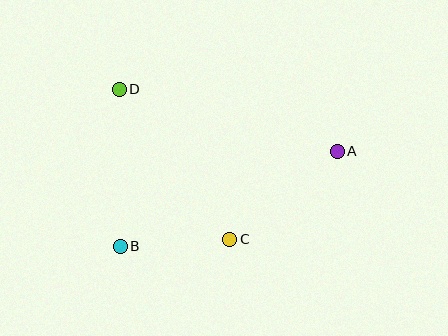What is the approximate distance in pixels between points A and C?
The distance between A and C is approximately 139 pixels.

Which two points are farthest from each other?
Points A and B are farthest from each other.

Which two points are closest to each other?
Points B and C are closest to each other.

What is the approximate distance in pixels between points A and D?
The distance between A and D is approximately 227 pixels.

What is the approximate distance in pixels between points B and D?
The distance between B and D is approximately 157 pixels.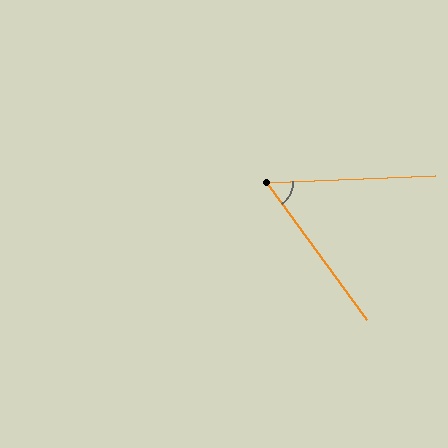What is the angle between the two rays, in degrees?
Approximately 56 degrees.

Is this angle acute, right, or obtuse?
It is acute.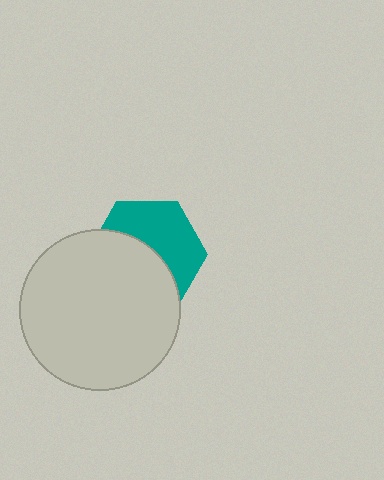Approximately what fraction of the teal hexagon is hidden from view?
Roughly 52% of the teal hexagon is hidden behind the light gray circle.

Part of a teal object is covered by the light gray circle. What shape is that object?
It is a hexagon.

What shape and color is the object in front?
The object in front is a light gray circle.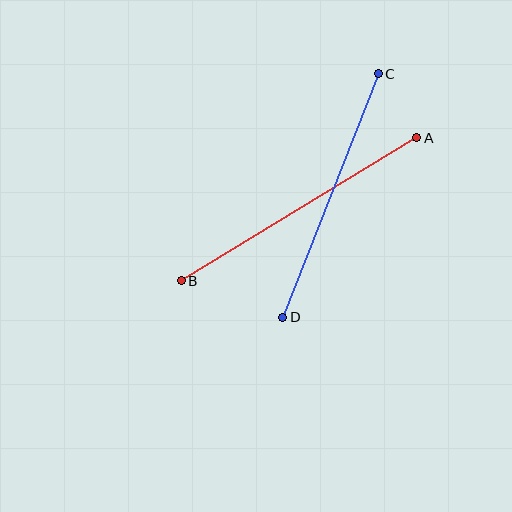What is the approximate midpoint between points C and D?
The midpoint is at approximately (331, 196) pixels.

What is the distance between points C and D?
The distance is approximately 262 pixels.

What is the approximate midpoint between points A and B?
The midpoint is at approximately (299, 209) pixels.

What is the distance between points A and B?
The distance is approximately 276 pixels.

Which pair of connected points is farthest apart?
Points A and B are farthest apart.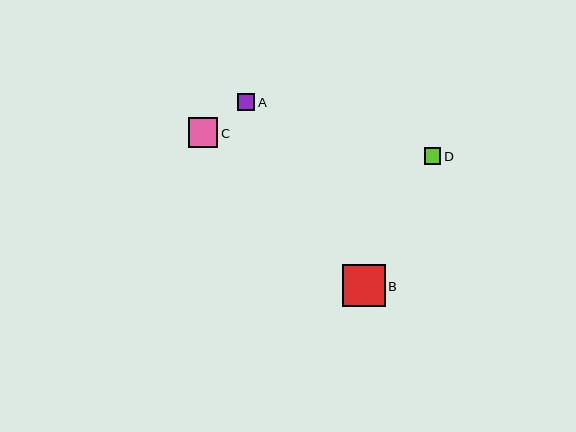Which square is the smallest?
Square D is the smallest with a size of approximately 16 pixels.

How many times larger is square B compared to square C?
Square B is approximately 1.4 times the size of square C.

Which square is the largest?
Square B is the largest with a size of approximately 42 pixels.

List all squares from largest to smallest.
From largest to smallest: B, C, A, D.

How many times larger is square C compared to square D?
Square C is approximately 1.8 times the size of square D.